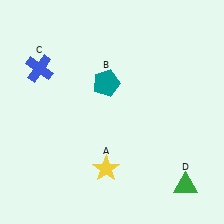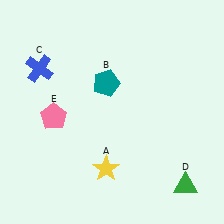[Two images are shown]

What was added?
A pink pentagon (E) was added in Image 2.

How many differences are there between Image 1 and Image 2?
There is 1 difference between the two images.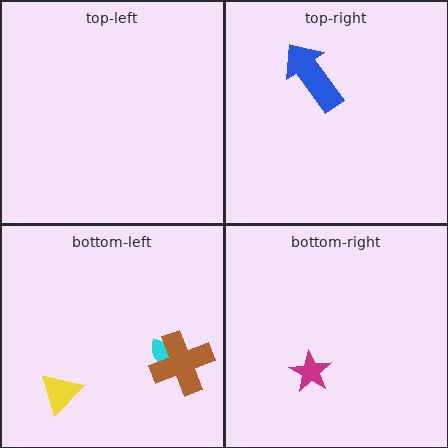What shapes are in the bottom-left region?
The cyan semicircle, the brown cross, the yellow triangle.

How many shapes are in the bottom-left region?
3.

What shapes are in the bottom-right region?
The magenta star.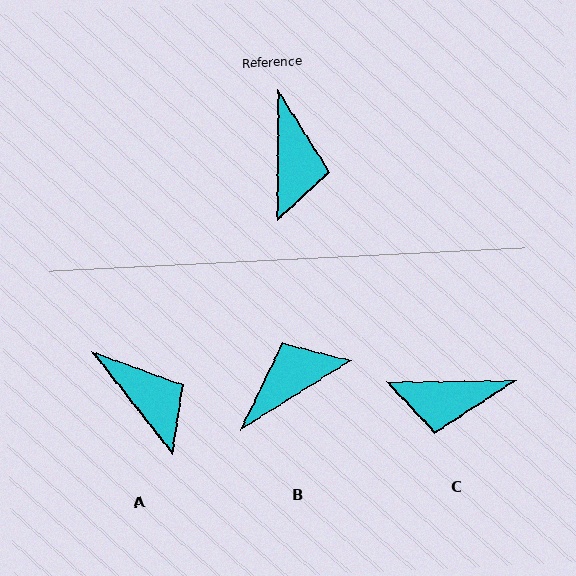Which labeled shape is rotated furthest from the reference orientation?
B, about 122 degrees away.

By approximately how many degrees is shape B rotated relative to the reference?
Approximately 122 degrees counter-clockwise.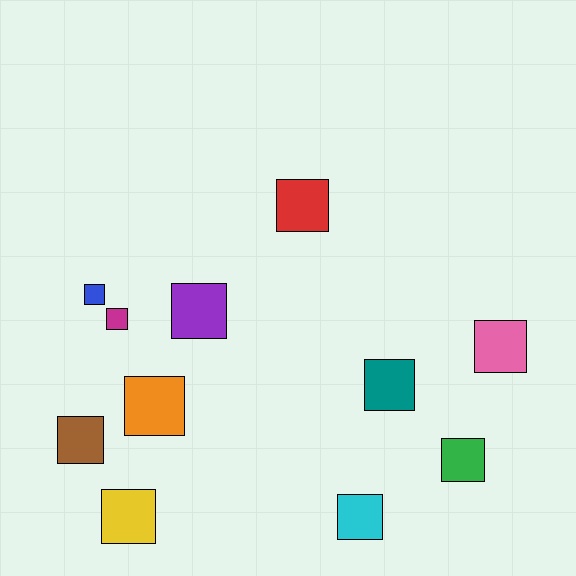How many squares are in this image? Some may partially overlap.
There are 11 squares.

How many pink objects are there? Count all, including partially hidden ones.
There is 1 pink object.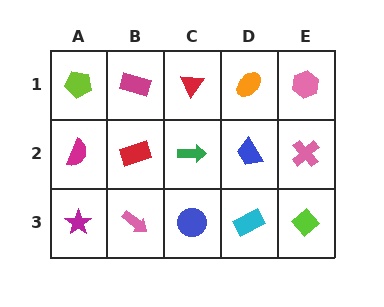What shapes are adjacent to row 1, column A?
A magenta semicircle (row 2, column A), a magenta rectangle (row 1, column B).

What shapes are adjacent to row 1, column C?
A green arrow (row 2, column C), a magenta rectangle (row 1, column B), an orange ellipse (row 1, column D).